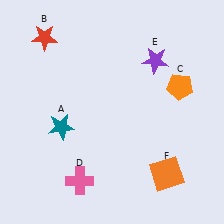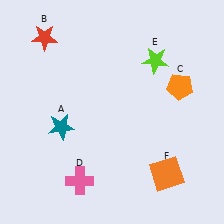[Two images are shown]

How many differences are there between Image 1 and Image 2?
There is 1 difference between the two images.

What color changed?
The star (E) changed from purple in Image 1 to lime in Image 2.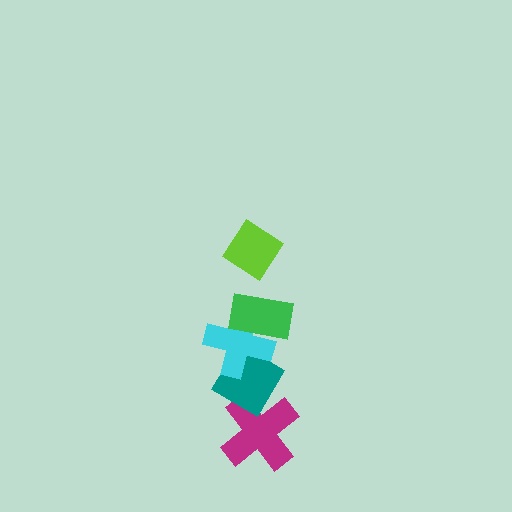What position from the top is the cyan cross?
The cyan cross is 3rd from the top.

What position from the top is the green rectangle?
The green rectangle is 2nd from the top.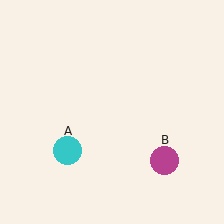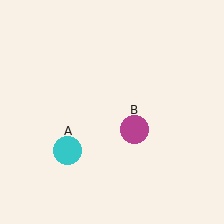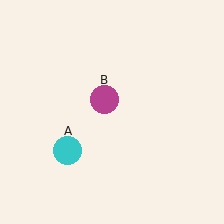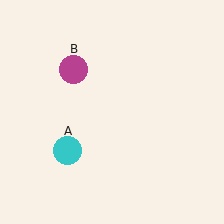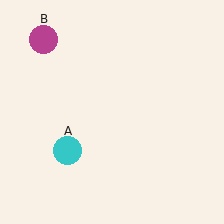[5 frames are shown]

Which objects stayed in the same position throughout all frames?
Cyan circle (object A) remained stationary.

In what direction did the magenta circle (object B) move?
The magenta circle (object B) moved up and to the left.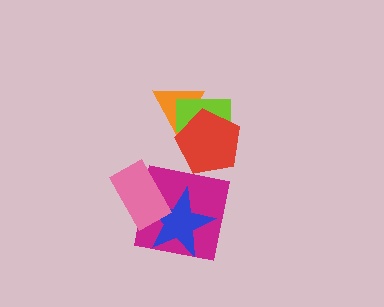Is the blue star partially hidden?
Yes, it is partially covered by another shape.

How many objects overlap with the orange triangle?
2 objects overlap with the orange triangle.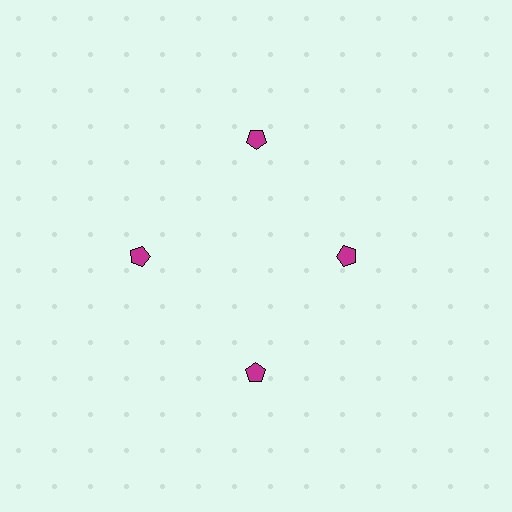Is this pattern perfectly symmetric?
No. The 4 magenta pentagons are arranged in a ring, but one element near the 3 o'clock position is pulled inward toward the center, breaking the 4-fold rotational symmetry.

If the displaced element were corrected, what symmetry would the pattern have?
It would have 4-fold rotational symmetry — the pattern would map onto itself every 90 degrees.